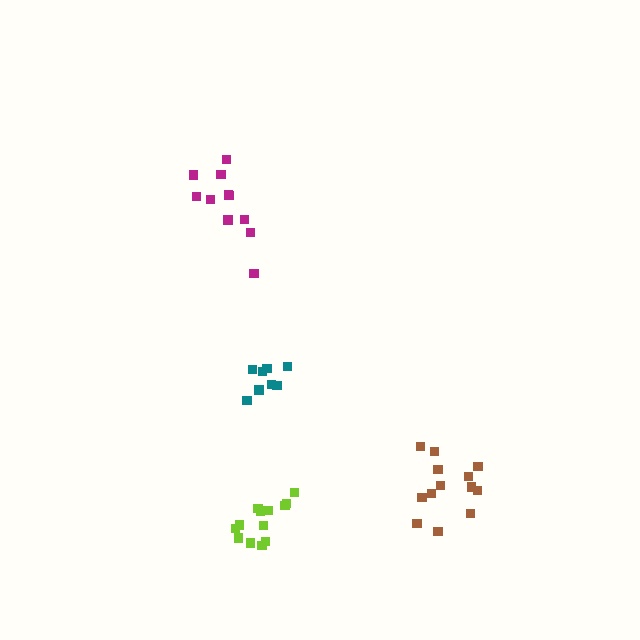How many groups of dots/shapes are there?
There are 4 groups.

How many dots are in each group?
Group 1: 13 dots, Group 2: 11 dots, Group 3: 8 dots, Group 4: 13 dots (45 total).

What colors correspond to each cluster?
The clusters are colored: brown, magenta, teal, lime.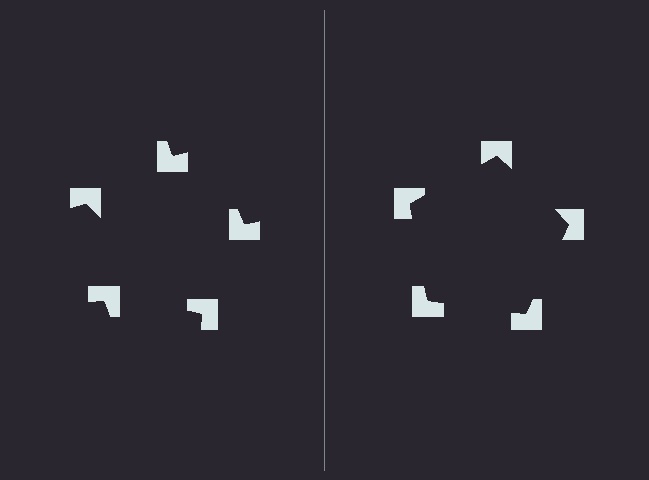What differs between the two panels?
The notched squares are positioned identically on both sides; only the wedge orientations differ. On the right they align to a pentagon; on the left they are misaligned.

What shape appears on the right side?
An illusory pentagon.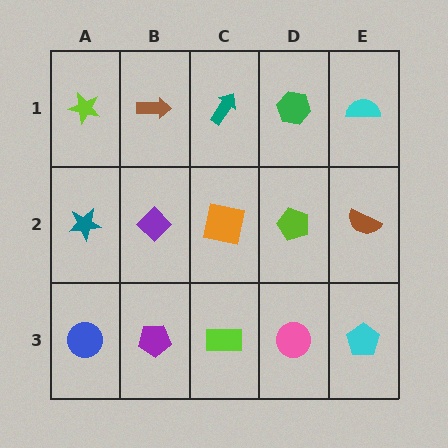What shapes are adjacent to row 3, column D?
A lime pentagon (row 2, column D), a lime rectangle (row 3, column C), a cyan pentagon (row 3, column E).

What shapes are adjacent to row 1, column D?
A lime pentagon (row 2, column D), a teal arrow (row 1, column C), a cyan semicircle (row 1, column E).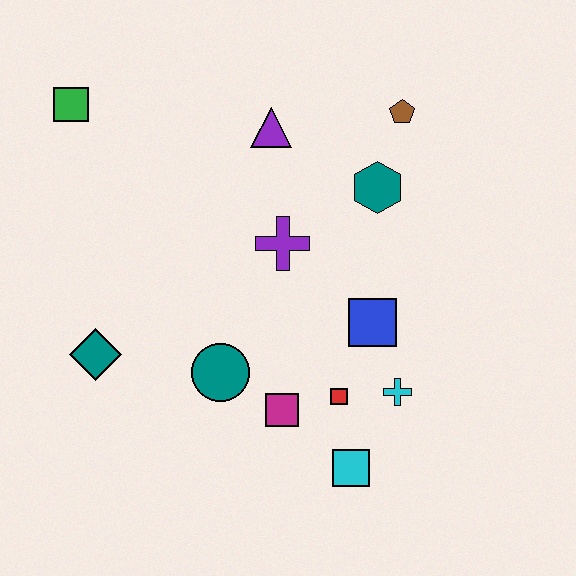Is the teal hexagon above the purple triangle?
No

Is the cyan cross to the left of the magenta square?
No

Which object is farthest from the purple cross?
The green square is farthest from the purple cross.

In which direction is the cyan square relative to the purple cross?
The cyan square is below the purple cross.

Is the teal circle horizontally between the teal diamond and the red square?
Yes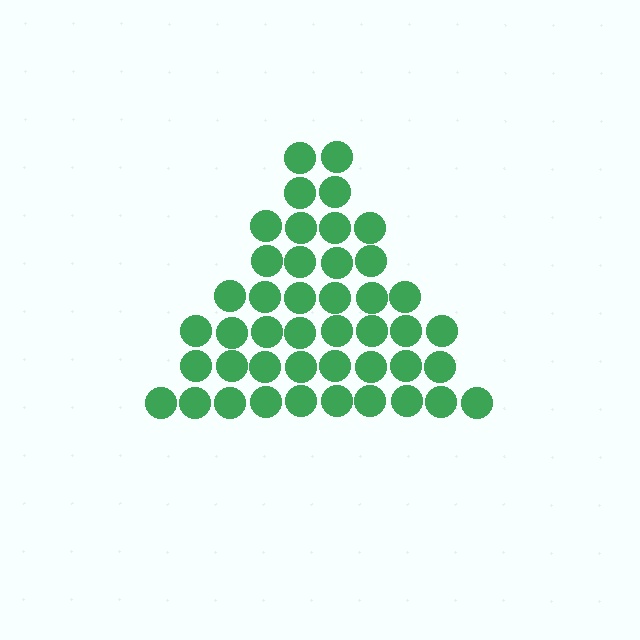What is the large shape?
The large shape is a triangle.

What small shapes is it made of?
It is made of small circles.